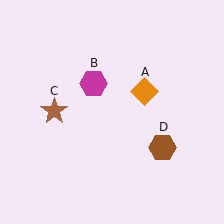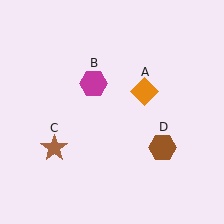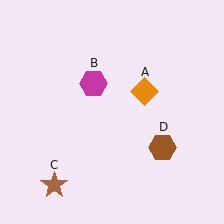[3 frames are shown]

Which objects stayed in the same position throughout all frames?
Orange diamond (object A) and magenta hexagon (object B) and brown hexagon (object D) remained stationary.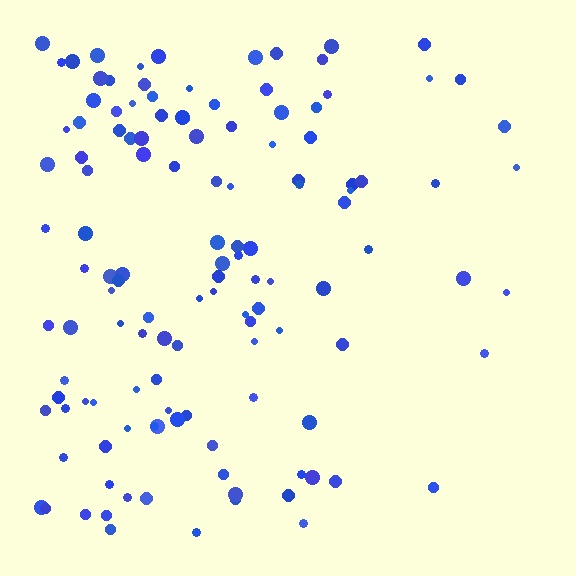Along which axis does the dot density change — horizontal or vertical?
Horizontal.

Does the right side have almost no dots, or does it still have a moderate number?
Still a moderate number, just noticeably fewer than the left.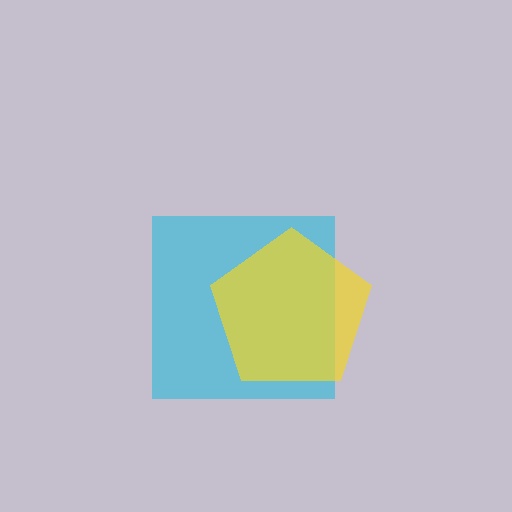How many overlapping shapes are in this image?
There are 2 overlapping shapes in the image.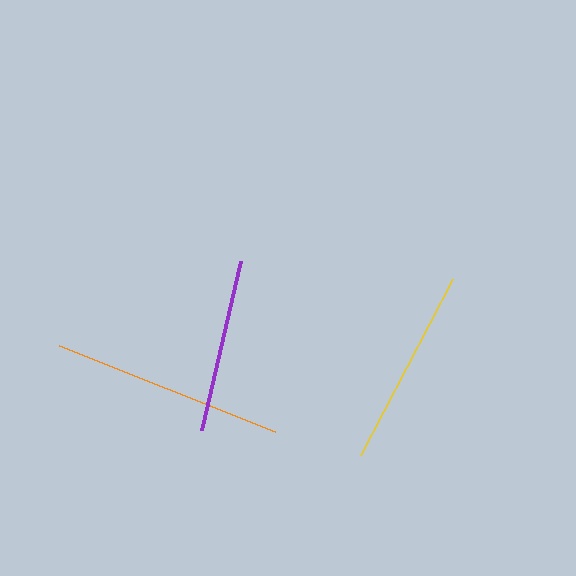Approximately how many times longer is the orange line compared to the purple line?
The orange line is approximately 1.3 times the length of the purple line.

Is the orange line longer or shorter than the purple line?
The orange line is longer than the purple line.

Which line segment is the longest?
The orange line is the longest at approximately 233 pixels.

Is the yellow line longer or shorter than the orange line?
The orange line is longer than the yellow line.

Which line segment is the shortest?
The purple line is the shortest at approximately 174 pixels.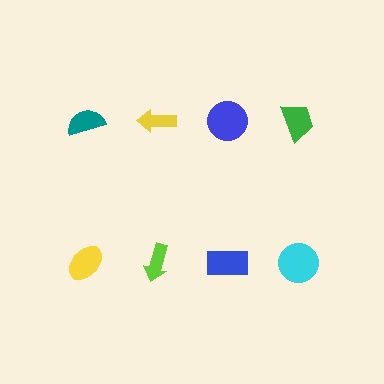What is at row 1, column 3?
A blue circle.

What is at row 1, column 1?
A teal semicircle.